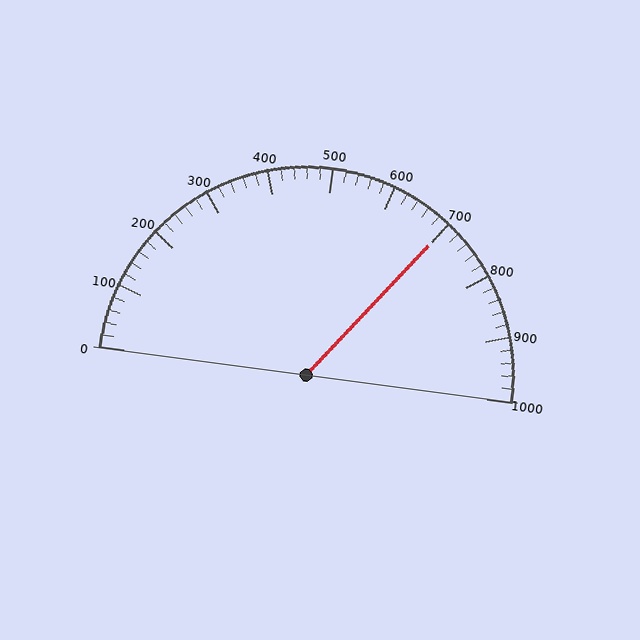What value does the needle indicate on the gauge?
The needle indicates approximately 700.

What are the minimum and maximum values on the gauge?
The gauge ranges from 0 to 1000.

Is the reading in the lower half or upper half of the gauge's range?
The reading is in the upper half of the range (0 to 1000).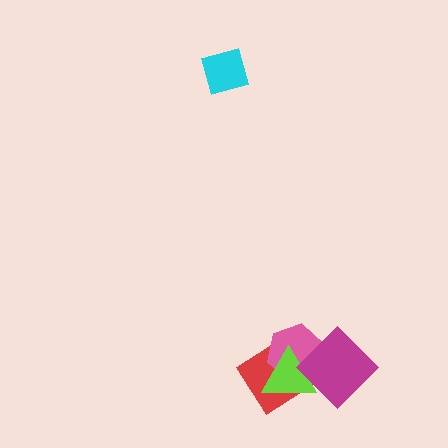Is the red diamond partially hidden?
Yes, it is partially covered by another shape.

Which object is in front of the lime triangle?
The magenta diamond is in front of the lime triangle.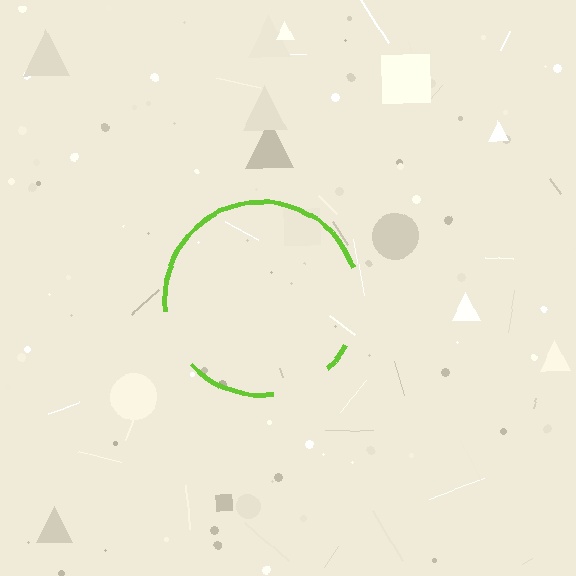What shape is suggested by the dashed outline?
The dashed outline suggests a circle.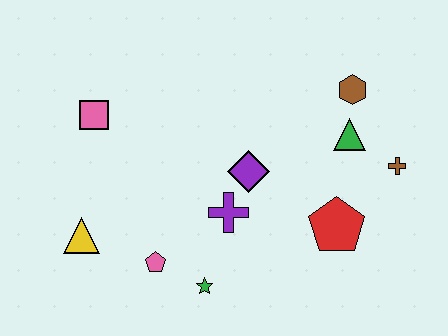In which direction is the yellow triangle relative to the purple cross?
The yellow triangle is to the left of the purple cross.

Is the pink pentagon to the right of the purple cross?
No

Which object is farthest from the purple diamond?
The yellow triangle is farthest from the purple diamond.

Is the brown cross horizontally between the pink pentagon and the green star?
No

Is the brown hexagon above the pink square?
Yes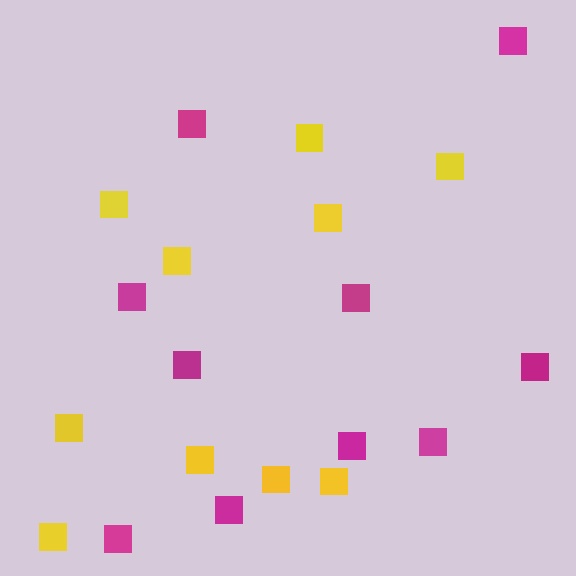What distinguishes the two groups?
There are 2 groups: one group of yellow squares (10) and one group of magenta squares (10).